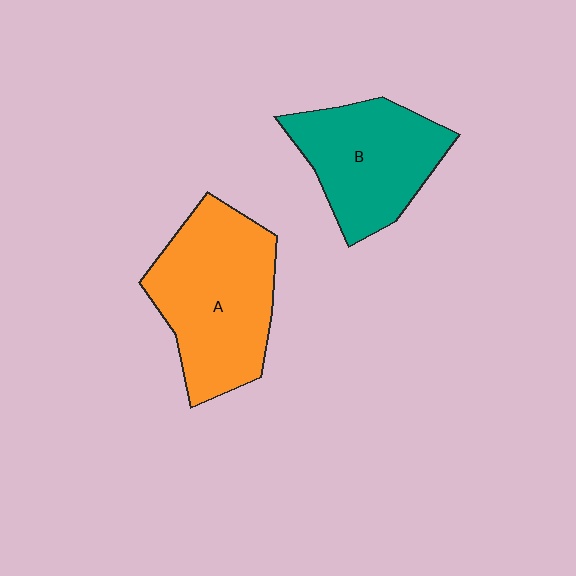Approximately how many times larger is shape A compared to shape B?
Approximately 1.3 times.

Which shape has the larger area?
Shape A (orange).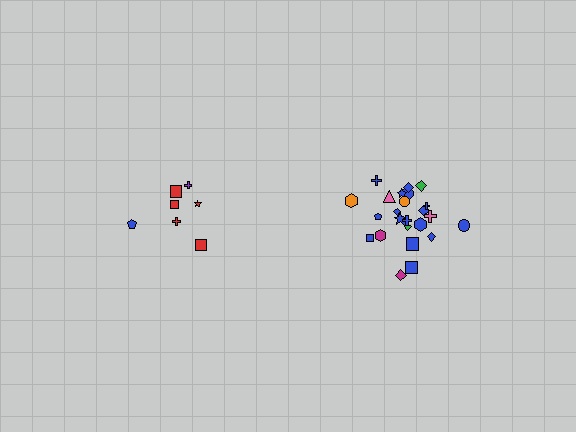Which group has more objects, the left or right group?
The right group.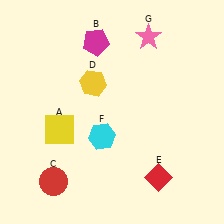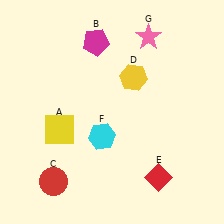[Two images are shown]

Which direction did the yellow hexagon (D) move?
The yellow hexagon (D) moved right.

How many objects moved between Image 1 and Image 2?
1 object moved between the two images.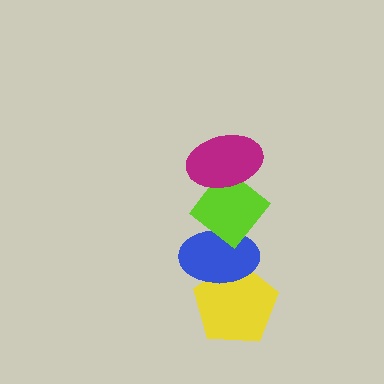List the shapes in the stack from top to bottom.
From top to bottom: the magenta ellipse, the lime diamond, the blue ellipse, the yellow pentagon.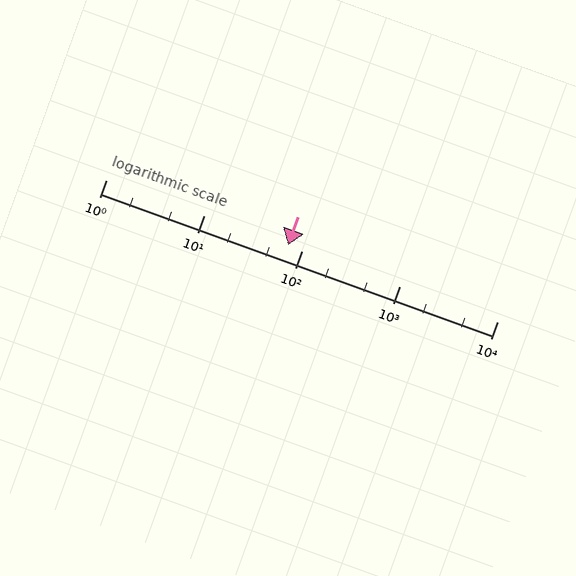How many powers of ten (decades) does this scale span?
The scale spans 4 decades, from 1 to 10000.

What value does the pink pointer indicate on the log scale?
The pointer indicates approximately 72.